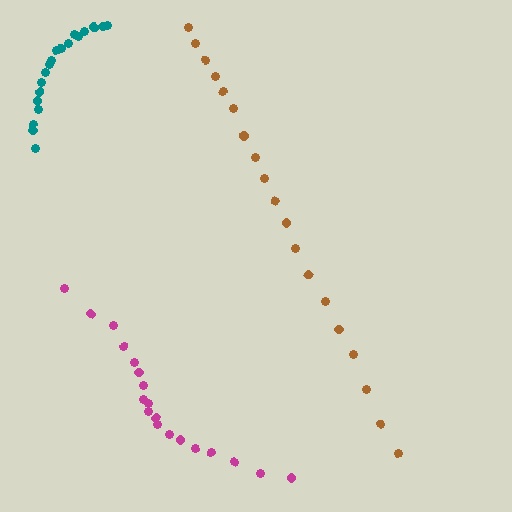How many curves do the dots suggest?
There are 3 distinct paths.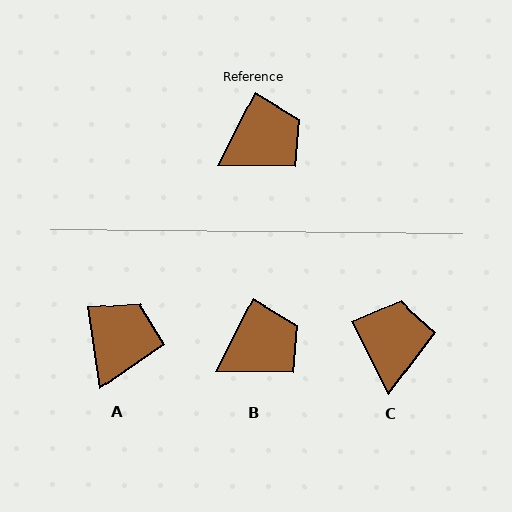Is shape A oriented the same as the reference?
No, it is off by about 35 degrees.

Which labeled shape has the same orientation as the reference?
B.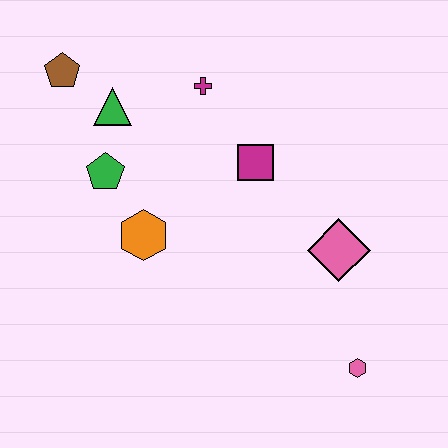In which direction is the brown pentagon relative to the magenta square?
The brown pentagon is to the left of the magenta square.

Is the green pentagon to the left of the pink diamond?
Yes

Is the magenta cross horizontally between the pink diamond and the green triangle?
Yes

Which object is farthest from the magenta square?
The pink hexagon is farthest from the magenta square.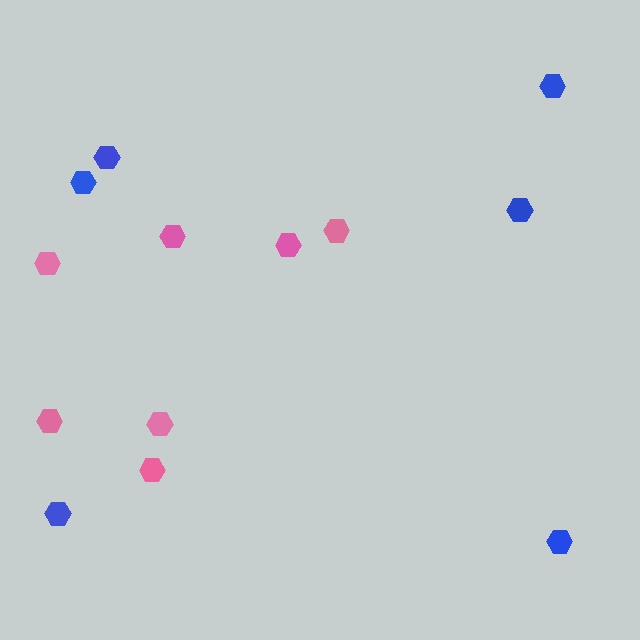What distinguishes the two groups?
There are 2 groups: one group of pink hexagons (7) and one group of blue hexagons (6).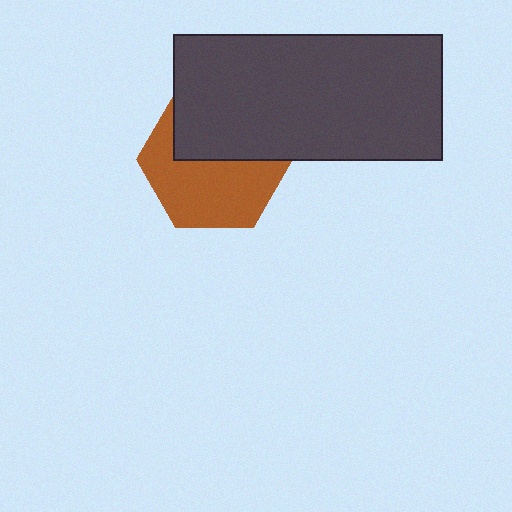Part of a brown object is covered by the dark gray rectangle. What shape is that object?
It is a hexagon.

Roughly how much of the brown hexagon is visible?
About half of it is visible (roughly 56%).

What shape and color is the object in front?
The object in front is a dark gray rectangle.